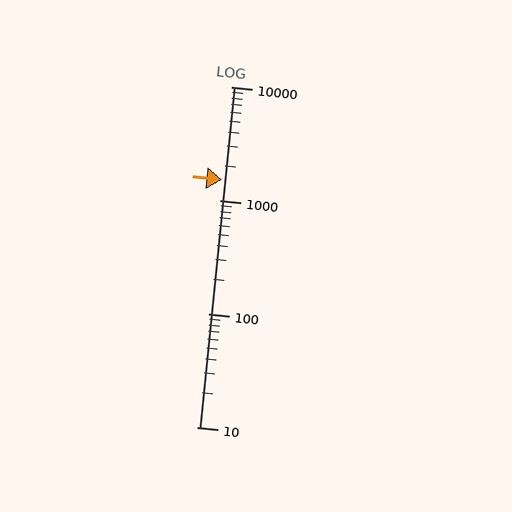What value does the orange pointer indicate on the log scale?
The pointer indicates approximately 1500.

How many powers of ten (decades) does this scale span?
The scale spans 3 decades, from 10 to 10000.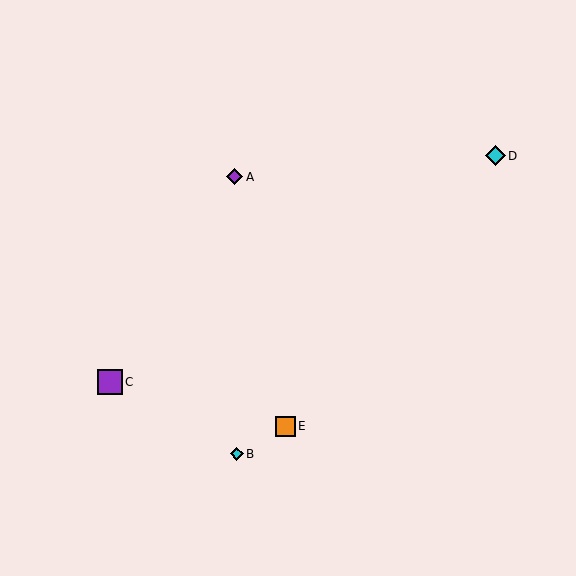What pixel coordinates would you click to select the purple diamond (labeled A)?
Click at (235, 177) to select the purple diamond A.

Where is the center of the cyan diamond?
The center of the cyan diamond is at (237, 454).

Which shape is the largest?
The purple square (labeled C) is the largest.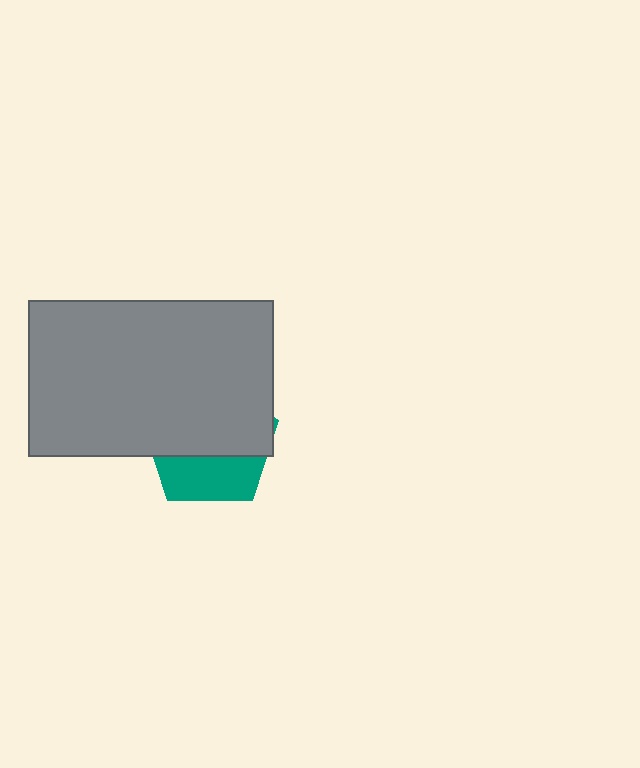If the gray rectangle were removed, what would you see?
You would see the complete teal pentagon.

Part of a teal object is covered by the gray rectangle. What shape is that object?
It is a pentagon.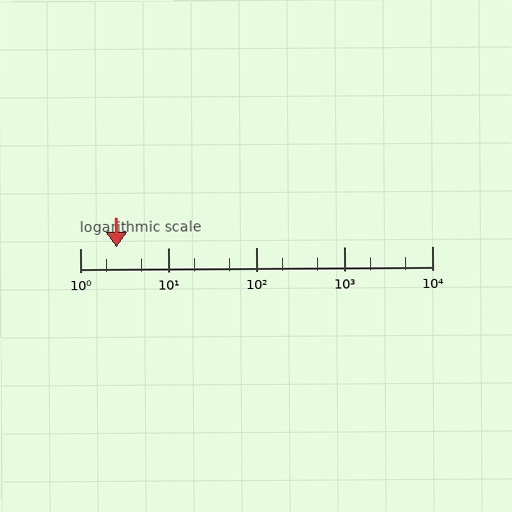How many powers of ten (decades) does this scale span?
The scale spans 4 decades, from 1 to 10000.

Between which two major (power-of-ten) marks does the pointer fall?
The pointer is between 1 and 10.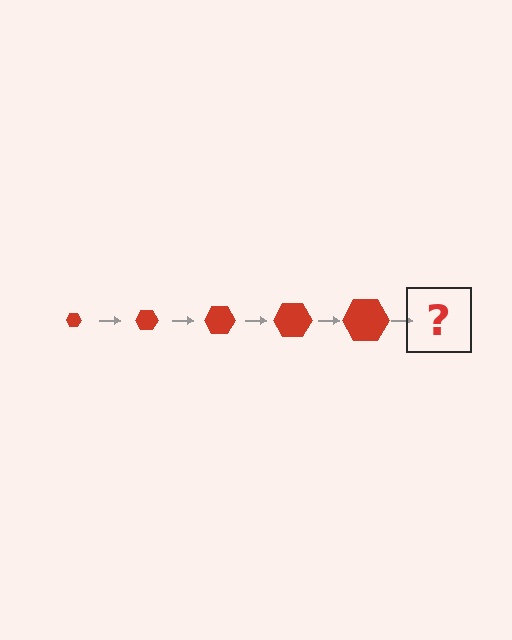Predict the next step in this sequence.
The next step is a red hexagon, larger than the previous one.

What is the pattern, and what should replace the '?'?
The pattern is that the hexagon gets progressively larger each step. The '?' should be a red hexagon, larger than the previous one.